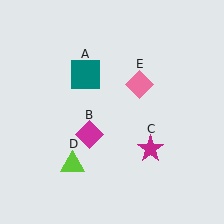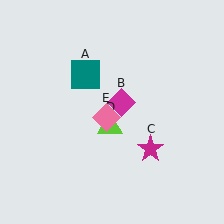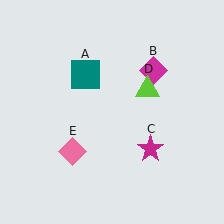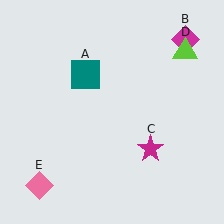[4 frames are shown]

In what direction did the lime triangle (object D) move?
The lime triangle (object D) moved up and to the right.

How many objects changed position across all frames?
3 objects changed position: magenta diamond (object B), lime triangle (object D), pink diamond (object E).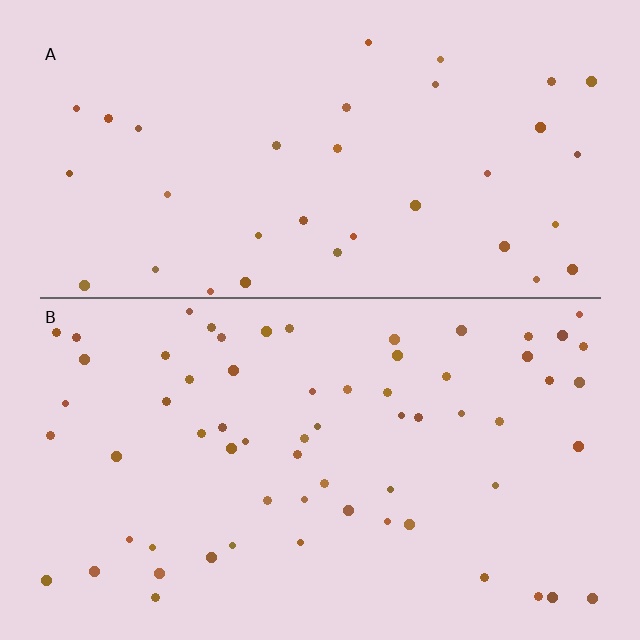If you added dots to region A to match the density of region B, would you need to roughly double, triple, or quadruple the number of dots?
Approximately double.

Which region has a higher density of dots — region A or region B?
B (the bottom).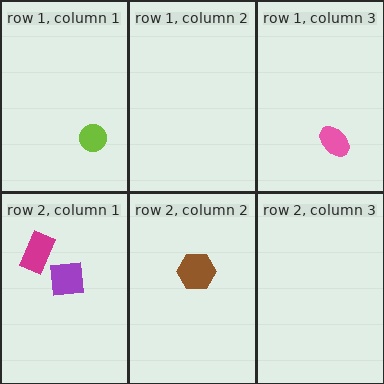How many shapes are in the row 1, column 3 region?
1.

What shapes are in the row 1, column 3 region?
The pink ellipse.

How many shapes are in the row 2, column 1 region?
2.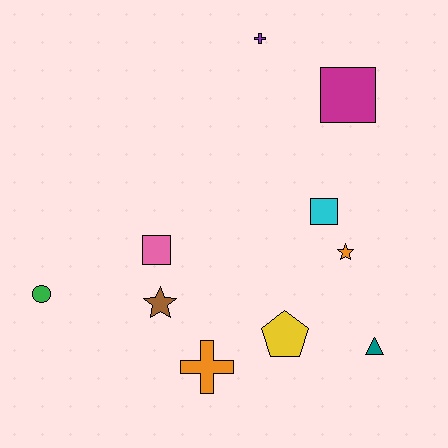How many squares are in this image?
There are 3 squares.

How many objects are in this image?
There are 10 objects.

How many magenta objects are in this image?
There is 1 magenta object.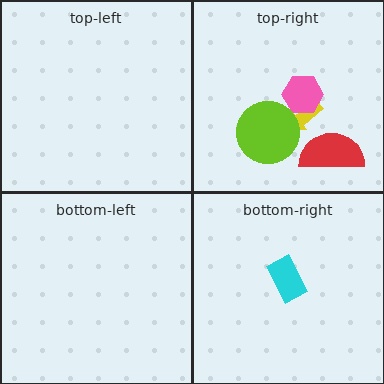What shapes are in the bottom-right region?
The cyan rectangle.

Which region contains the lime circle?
The top-right region.